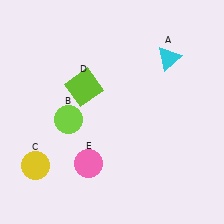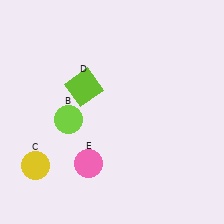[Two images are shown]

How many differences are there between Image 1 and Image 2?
There is 1 difference between the two images.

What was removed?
The cyan triangle (A) was removed in Image 2.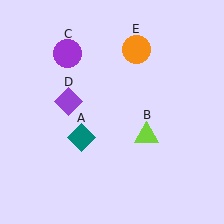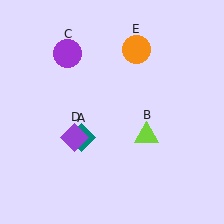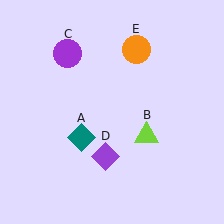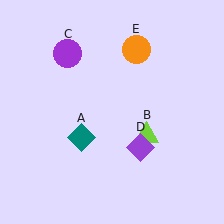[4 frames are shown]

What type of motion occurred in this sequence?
The purple diamond (object D) rotated counterclockwise around the center of the scene.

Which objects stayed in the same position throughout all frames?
Teal diamond (object A) and lime triangle (object B) and purple circle (object C) and orange circle (object E) remained stationary.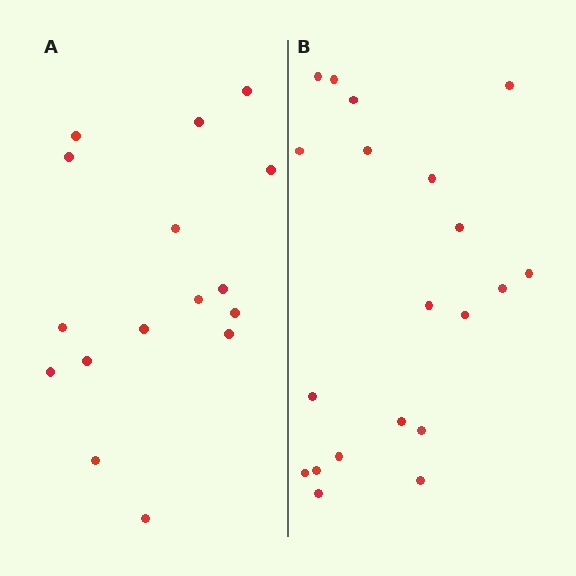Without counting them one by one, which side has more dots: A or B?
Region B (the right region) has more dots.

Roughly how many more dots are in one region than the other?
Region B has about 4 more dots than region A.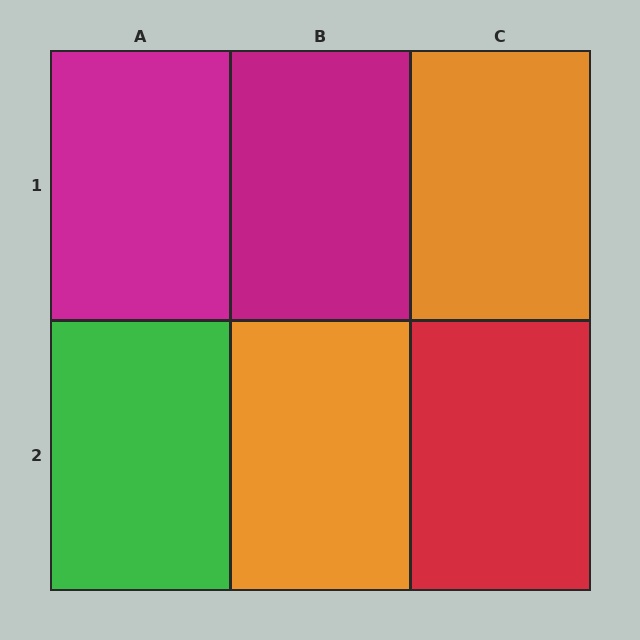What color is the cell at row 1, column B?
Magenta.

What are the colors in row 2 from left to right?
Green, orange, red.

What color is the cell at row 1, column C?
Orange.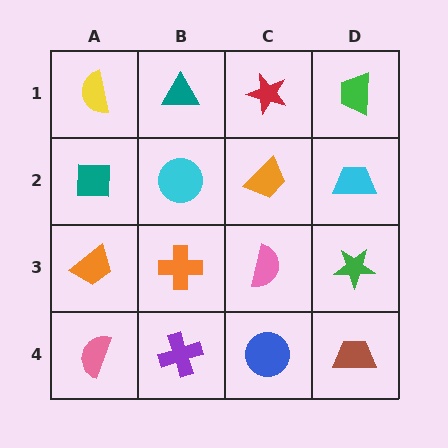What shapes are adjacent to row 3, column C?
An orange trapezoid (row 2, column C), a blue circle (row 4, column C), an orange cross (row 3, column B), a green star (row 3, column D).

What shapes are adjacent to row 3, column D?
A cyan trapezoid (row 2, column D), a brown trapezoid (row 4, column D), a pink semicircle (row 3, column C).